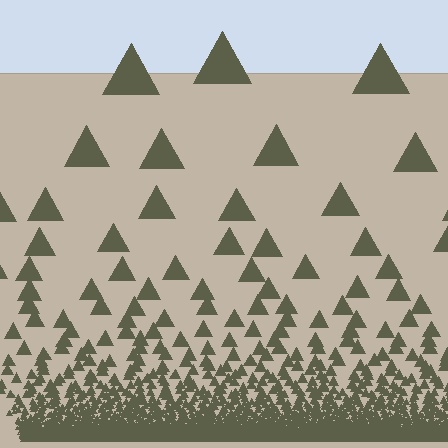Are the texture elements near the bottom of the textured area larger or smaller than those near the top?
Smaller. The gradient is inverted — elements near the bottom are smaller and denser.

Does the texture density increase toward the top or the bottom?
Density increases toward the bottom.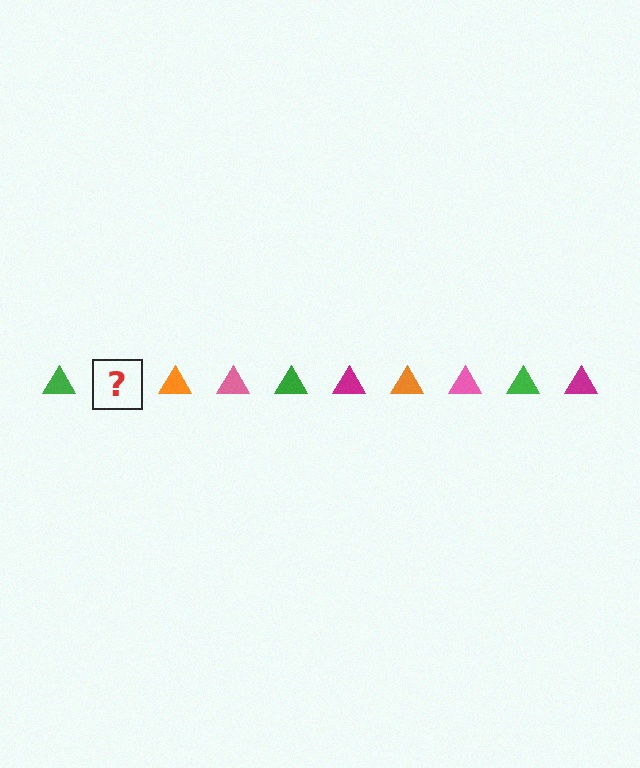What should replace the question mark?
The question mark should be replaced with a magenta triangle.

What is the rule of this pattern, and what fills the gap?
The rule is that the pattern cycles through green, magenta, orange, pink triangles. The gap should be filled with a magenta triangle.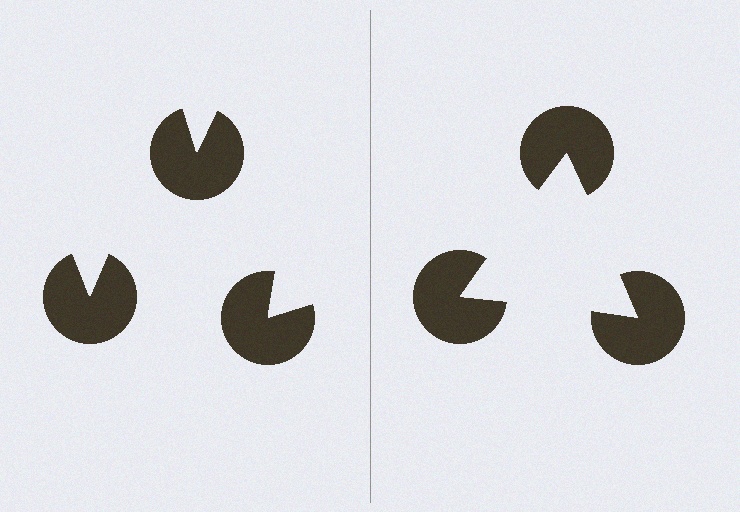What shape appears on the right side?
An illusory triangle.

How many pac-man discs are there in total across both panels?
6 — 3 on each side.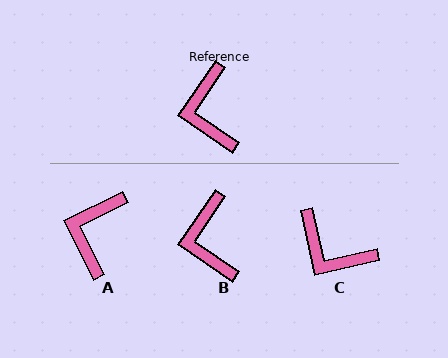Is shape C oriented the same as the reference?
No, it is off by about 47 degrees.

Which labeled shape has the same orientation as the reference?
B.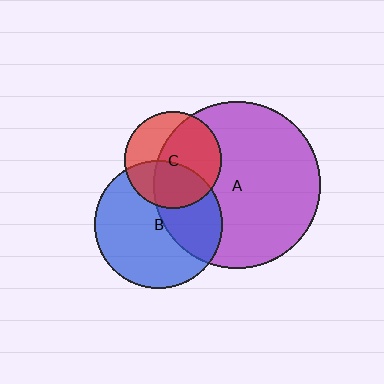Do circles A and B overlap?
Yes.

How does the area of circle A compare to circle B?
Approximately 1.7 times.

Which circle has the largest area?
Circle A (purple).